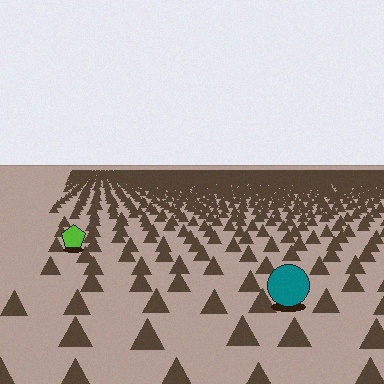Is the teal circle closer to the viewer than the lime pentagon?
Yes. The teal circle is closer — you can tell from the texture gradient: the ground texture is coarser near it.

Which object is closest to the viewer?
The teal circle is closest. The texture marks near it are larger and more spread out.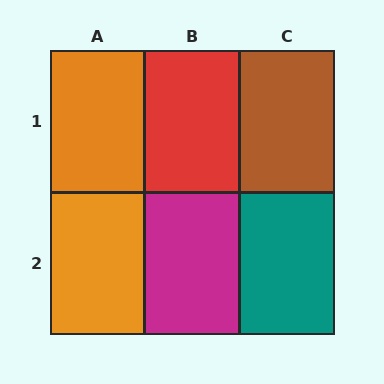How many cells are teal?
1 cell is teal.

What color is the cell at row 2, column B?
Magenta.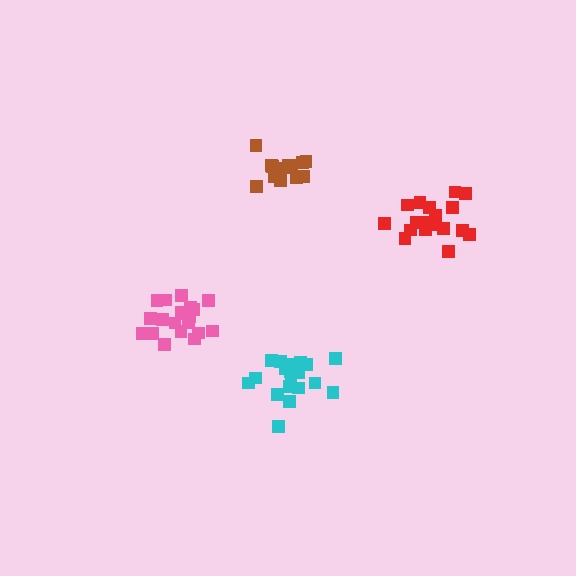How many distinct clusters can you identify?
There are 4 distinct clusters.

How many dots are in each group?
Group 1: 15 dots, Group 2: 21 dots, Group 3: 20 dots, Group 4: 18 dots (74 total).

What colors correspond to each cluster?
The clusters are colored: brown, pink, cyan, red.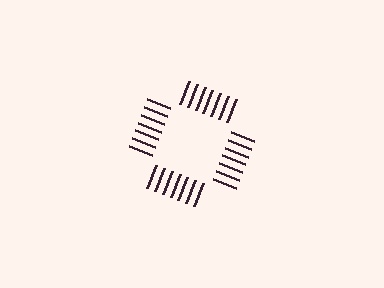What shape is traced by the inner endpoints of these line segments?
An illusory square — the line segments terminate on its edges but no continuous stroke is drawn.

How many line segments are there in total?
28 — 7 along each of the 4 edges.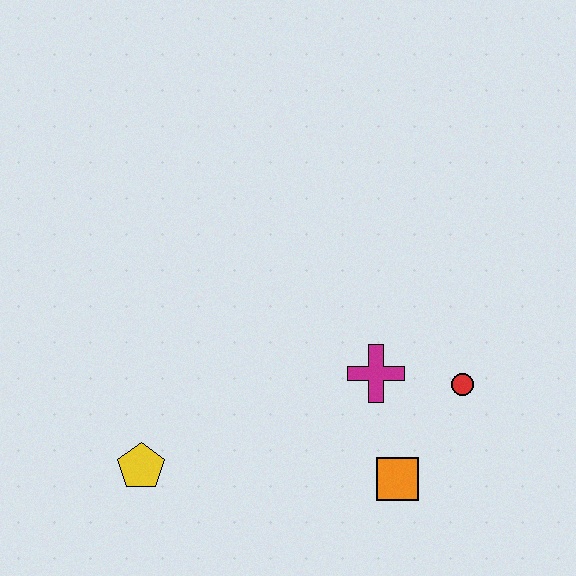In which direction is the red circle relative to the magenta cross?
The red circle is to the right of the magenta cross.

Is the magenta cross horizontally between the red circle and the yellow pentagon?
Yes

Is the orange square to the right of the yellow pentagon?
Yes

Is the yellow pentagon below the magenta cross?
Yes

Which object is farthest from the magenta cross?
The yellow pentagon is farthest from the magenta cross.